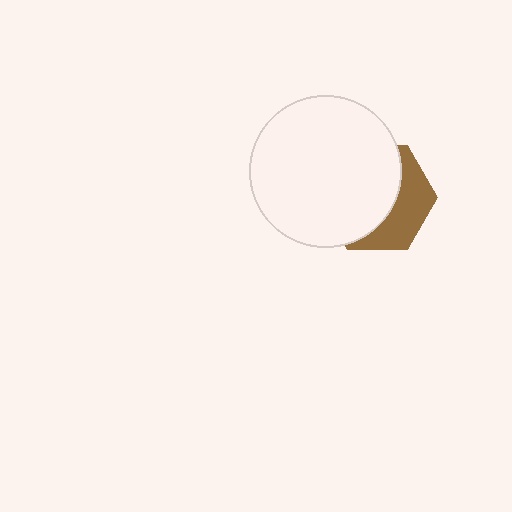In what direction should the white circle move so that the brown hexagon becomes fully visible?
The white circle should move left. That is the shortest direction to clear the overlap and leave the brown hexagon fully visible.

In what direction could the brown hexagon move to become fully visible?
The brown hexagon could move right. That would shift it out from behind the white circle entirely.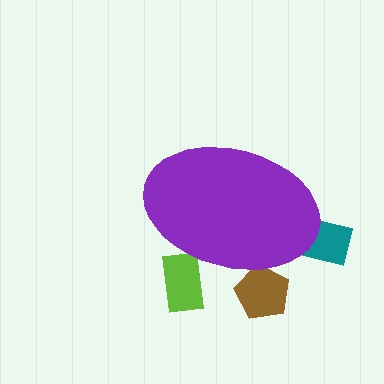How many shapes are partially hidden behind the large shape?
3 shapes are partially hidden.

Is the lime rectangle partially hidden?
Yes, the lime rectangle is partially hidden behind the purple ellipse.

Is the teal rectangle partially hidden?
Yes, the teal rectangle is partially hidden behind the purple ellipse.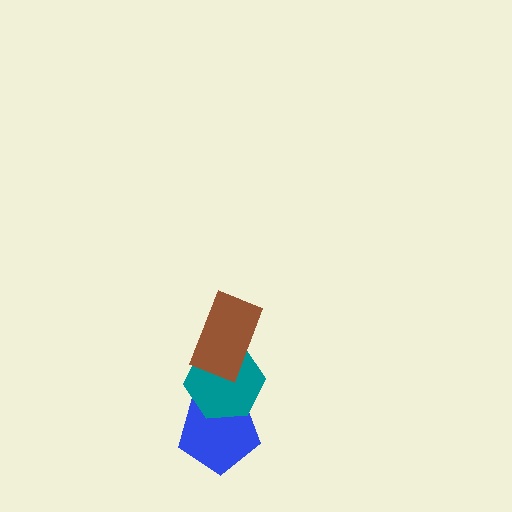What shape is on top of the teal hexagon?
The brown rectangle is on top of the teal hexagon.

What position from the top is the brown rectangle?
The brown rectangle is 1st from the top.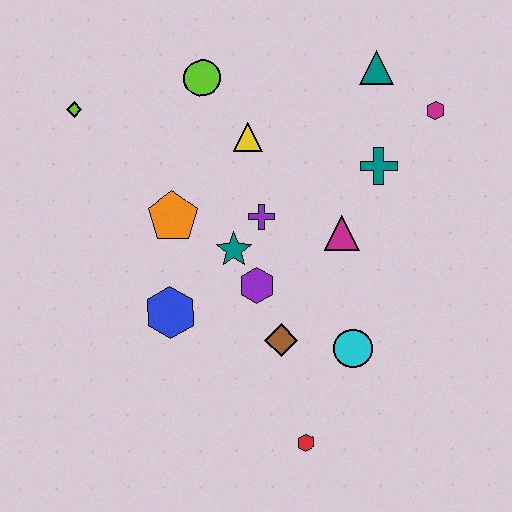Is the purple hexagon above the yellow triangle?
No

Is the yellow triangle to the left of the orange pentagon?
No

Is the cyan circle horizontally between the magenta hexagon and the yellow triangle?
Yes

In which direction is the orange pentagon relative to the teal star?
The orange pentagon is to the left of the teal star.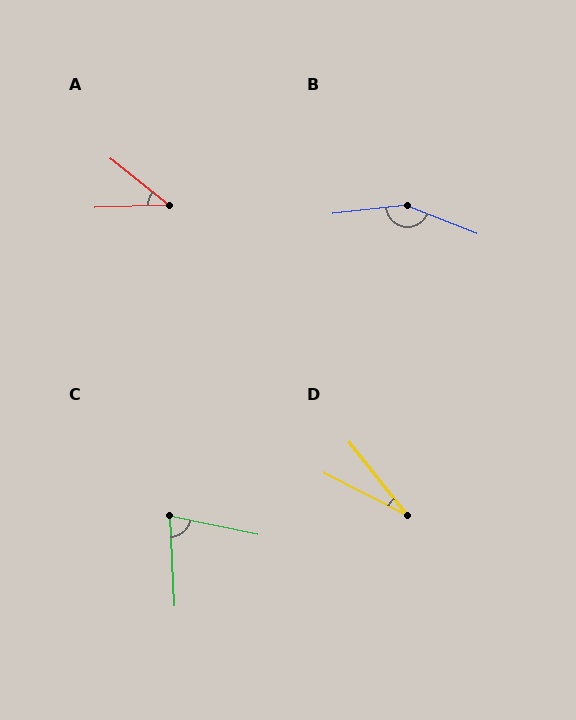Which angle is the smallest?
D, at approximately 24 degrees.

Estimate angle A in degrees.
Approximately 40 degrees.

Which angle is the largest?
B, at approximately 152 degrees.